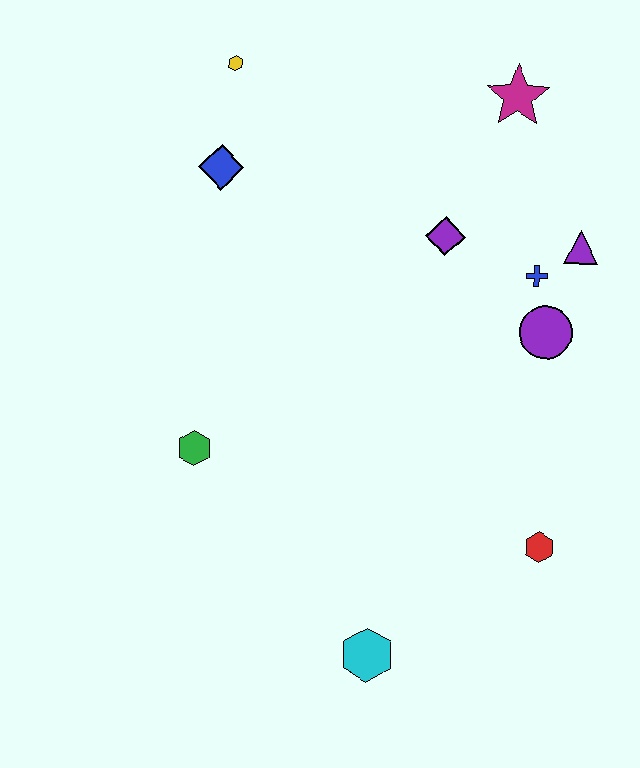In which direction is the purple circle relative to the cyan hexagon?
The purple circle is above the cyan hexagon.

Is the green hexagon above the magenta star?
No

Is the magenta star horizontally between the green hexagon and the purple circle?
Yes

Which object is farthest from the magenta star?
The cyan hexagon is farthest from the magenta star.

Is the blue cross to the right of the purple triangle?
No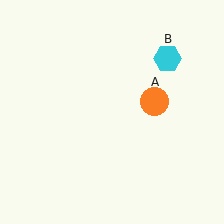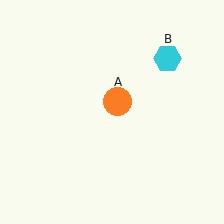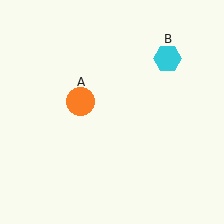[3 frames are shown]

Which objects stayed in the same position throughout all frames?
Cyan hexagon (object B) remained stationary.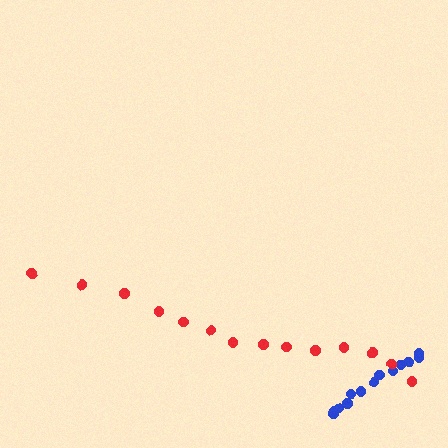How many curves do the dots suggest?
There are 2 distinct paths.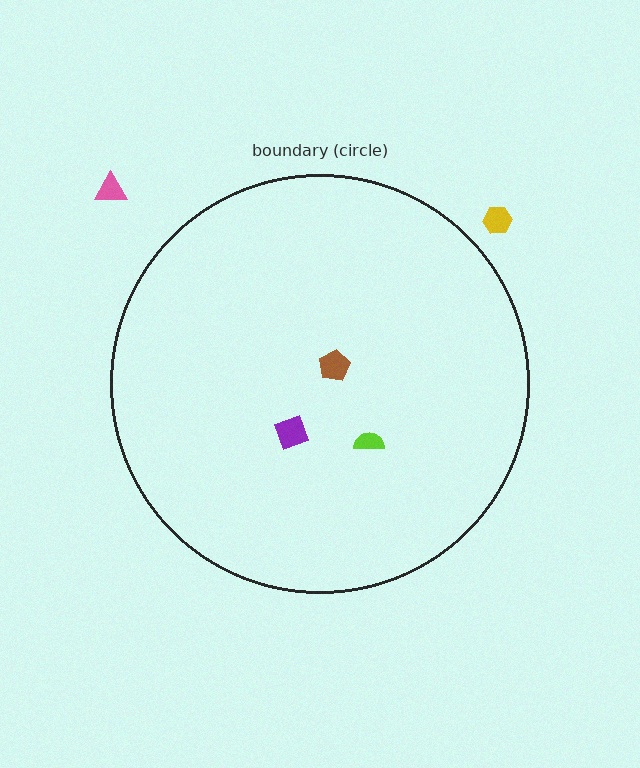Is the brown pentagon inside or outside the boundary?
Inside.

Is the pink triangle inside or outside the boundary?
Outside.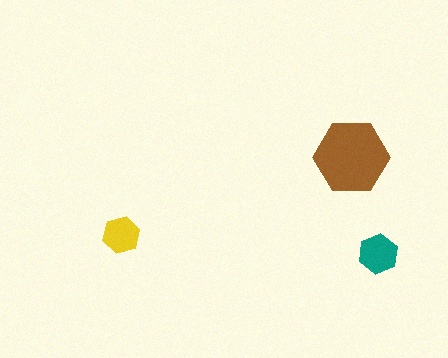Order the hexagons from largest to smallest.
the brown one, the teal one, the yellow one.